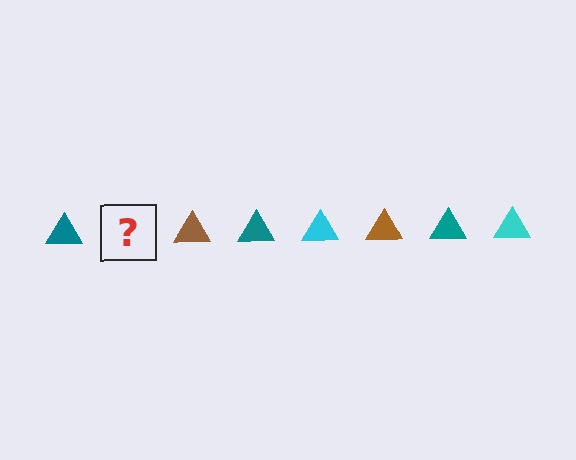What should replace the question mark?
The question mark should be replaced with a cyan triangle.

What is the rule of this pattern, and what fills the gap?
The rule is that the pattern cycles through teal, cyan, brown triangles. The gap should be filled with a cyan triangle.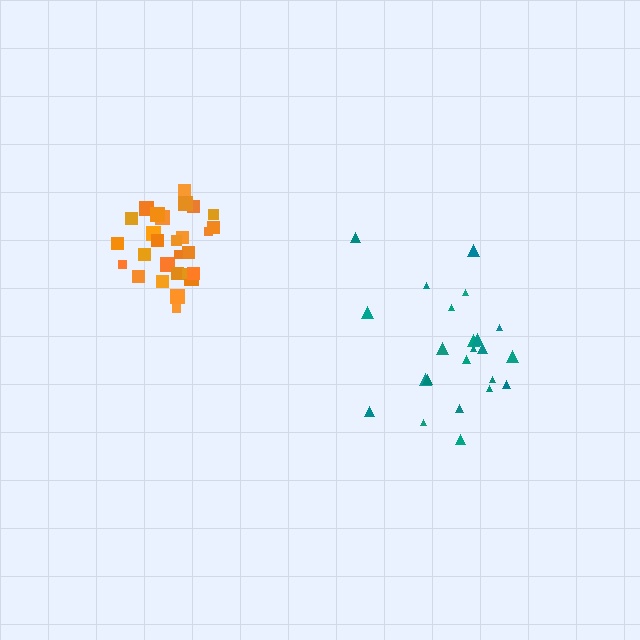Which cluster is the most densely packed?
Orange.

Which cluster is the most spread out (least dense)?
Teal.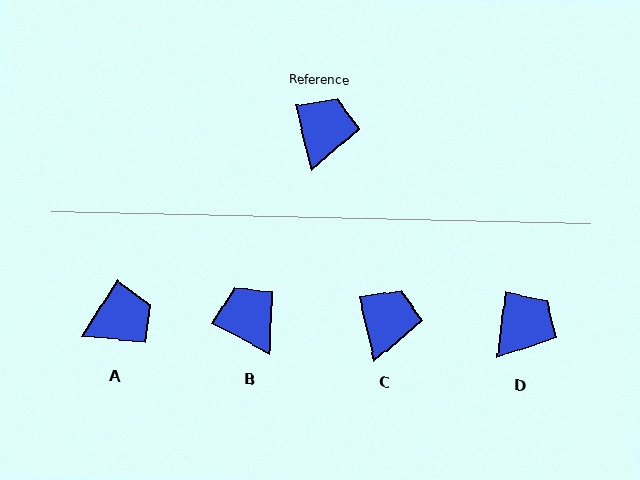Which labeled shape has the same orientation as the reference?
C.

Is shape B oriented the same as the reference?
No, it is off by about 48 degrees.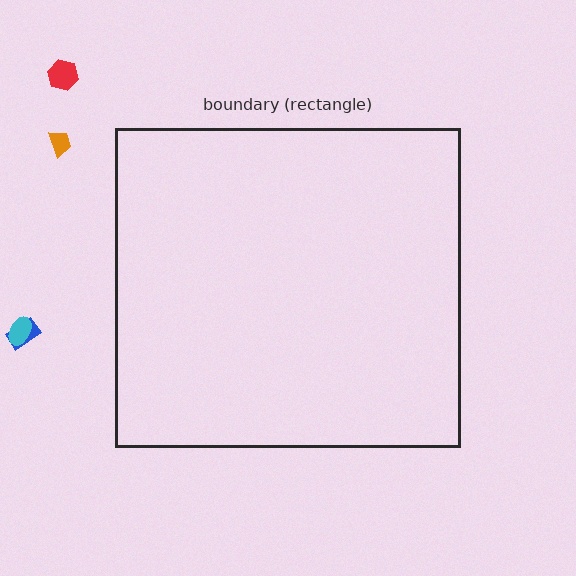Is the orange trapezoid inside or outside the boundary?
Outside.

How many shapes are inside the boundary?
0 inside, 4 outside.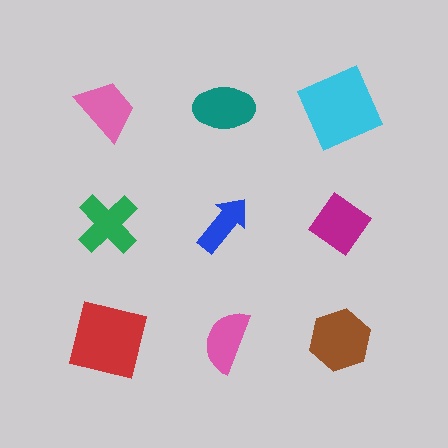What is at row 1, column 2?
A teal ellipse.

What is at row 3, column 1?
A red square.